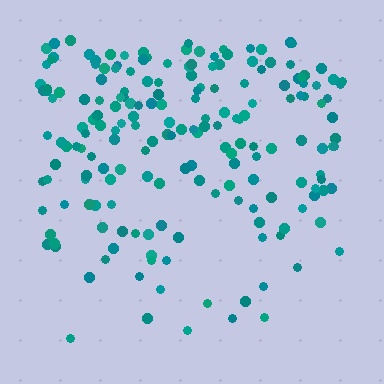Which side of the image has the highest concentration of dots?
The top.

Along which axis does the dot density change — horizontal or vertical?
Vertical.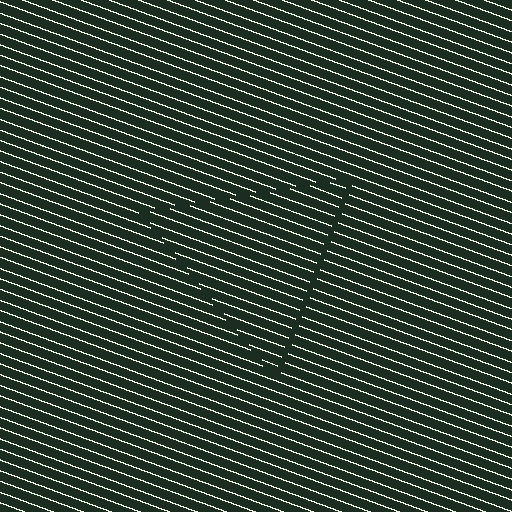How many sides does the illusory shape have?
3 sides — the line-ends trace a triangle.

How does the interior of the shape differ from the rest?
The interior of the shape contains the same grating, shifted by half a period — the contour is defined by the phase discontinuity where line-ends from the inner and outer gratings abut.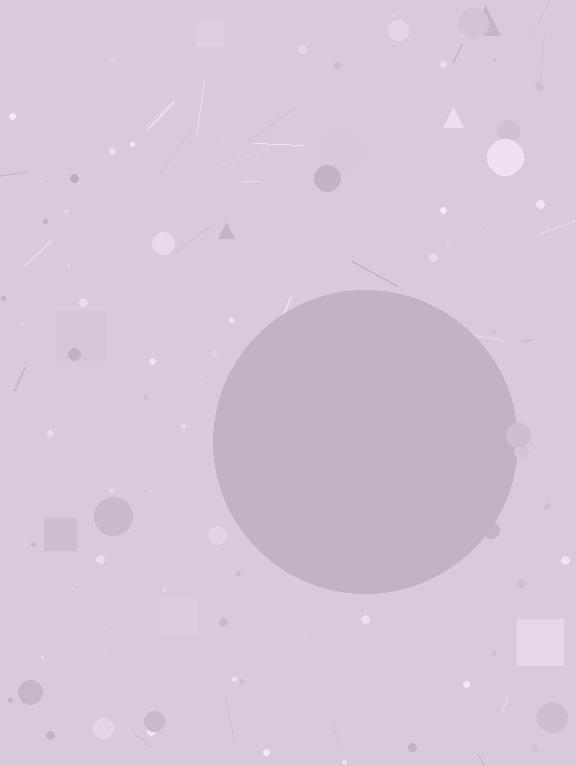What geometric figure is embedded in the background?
A circle is embedded in the background.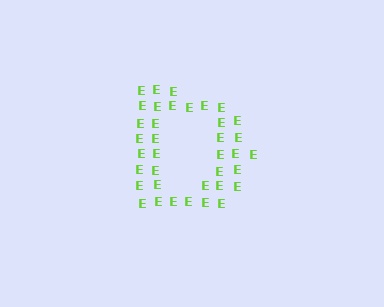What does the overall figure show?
The overall figure shows the letter D.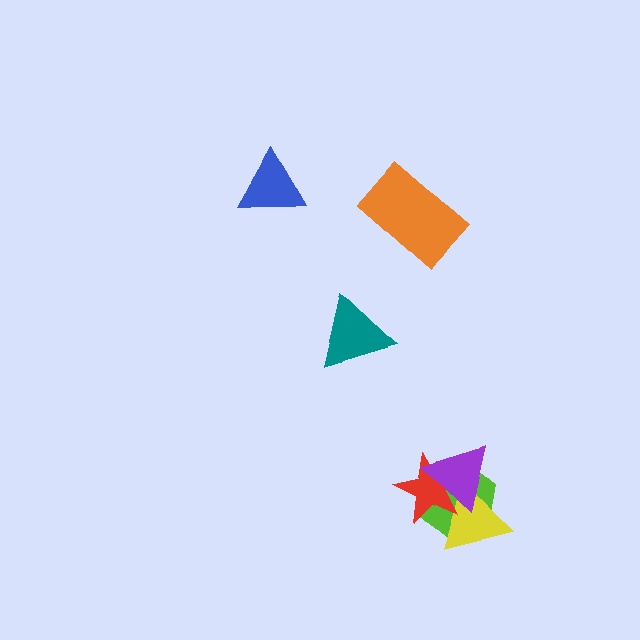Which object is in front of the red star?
The purple triangle is in front of the red star.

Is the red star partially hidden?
Yes, it is partially covered by another shape.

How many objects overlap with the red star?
3 objects overlap with the red star.